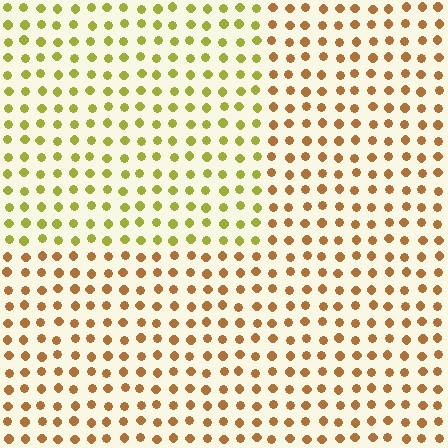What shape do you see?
I see a rectangle.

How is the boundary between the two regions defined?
The boundary is defined purely by a slight shift in hue (about 39 degrees). Spacing, size, and orientation are identical on both sides.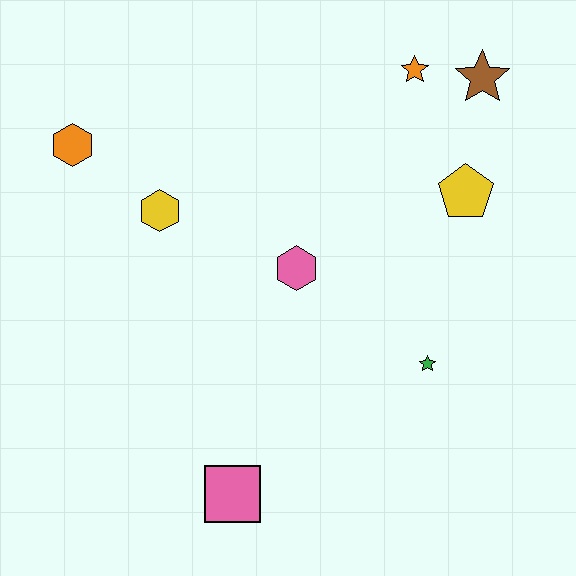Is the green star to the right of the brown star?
No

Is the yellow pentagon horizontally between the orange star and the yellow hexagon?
No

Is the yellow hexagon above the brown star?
No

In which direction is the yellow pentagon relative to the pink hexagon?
The yellow pentagon is to the right of the pink hexagon.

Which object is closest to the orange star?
The brown star is closest to the orange star.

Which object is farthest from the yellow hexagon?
The brown star is farthest from the yellow hexagon.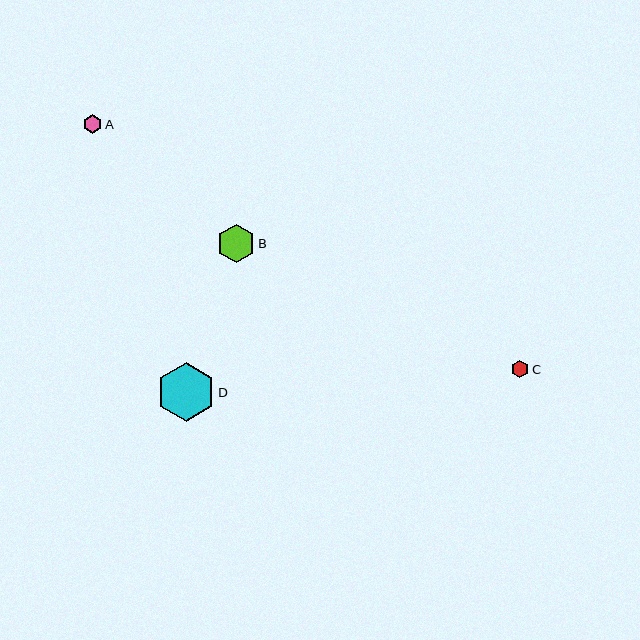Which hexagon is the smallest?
Hexagon C is the smallest with a size of approximately 18 pixels.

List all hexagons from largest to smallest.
From largest to smallest: D, B, A, C.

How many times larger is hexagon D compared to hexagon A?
Hexagon D is approximately 3.1 times the size of hexagon A.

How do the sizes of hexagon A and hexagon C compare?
Hexagon A and hexagon C are approximately the same size.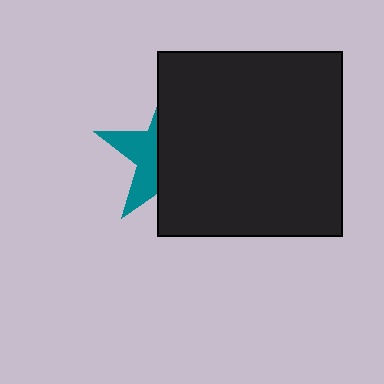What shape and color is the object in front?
The object in front is a black square.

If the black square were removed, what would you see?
You would see the complete teal star.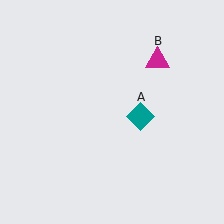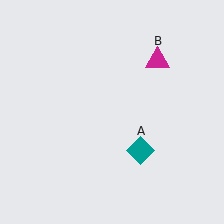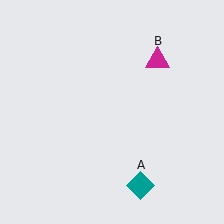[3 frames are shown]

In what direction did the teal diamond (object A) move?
The teal diamond (object A) moved down.